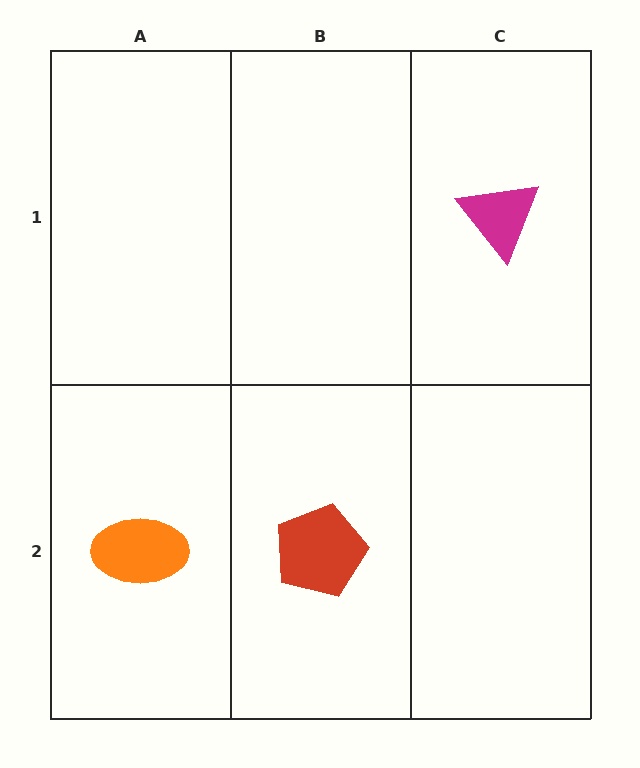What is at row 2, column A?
An orange ellipse.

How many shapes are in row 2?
2 shapes.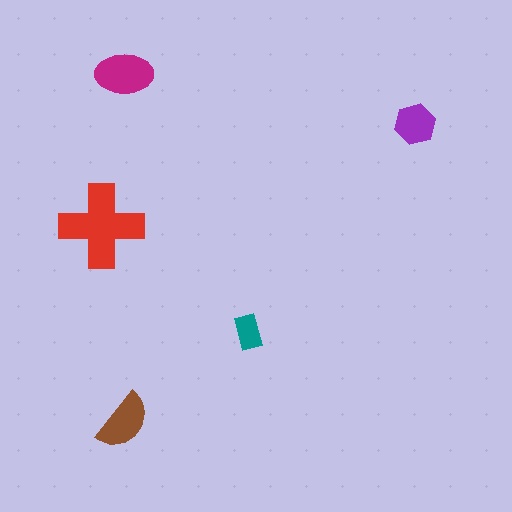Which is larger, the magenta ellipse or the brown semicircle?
The magenta ellipse.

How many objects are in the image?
There are 5 objects in the image.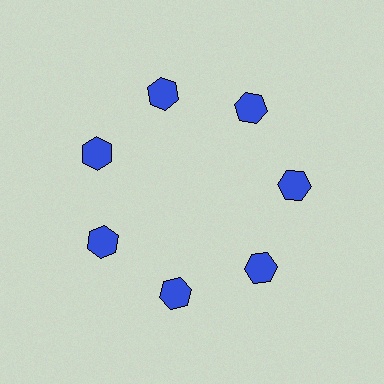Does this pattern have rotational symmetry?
Yes, this pattern has 7-fold rotational symmetry. It looks the same after rotating 51 degrees around the center.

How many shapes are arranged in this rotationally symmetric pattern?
There are 7 shapes, arranged in 7 groups of 1.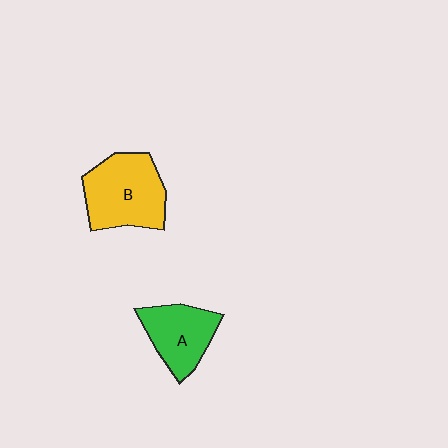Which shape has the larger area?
Shape B (yellow).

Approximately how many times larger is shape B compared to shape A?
Approximately 1.4 times.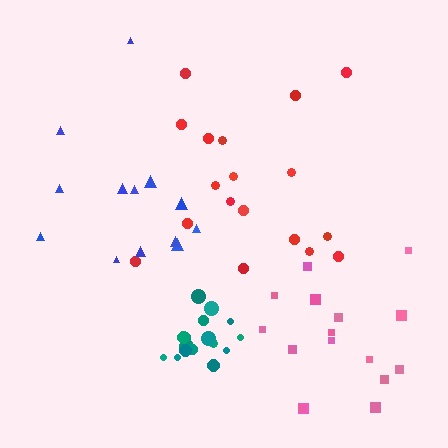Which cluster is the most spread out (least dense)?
Blue.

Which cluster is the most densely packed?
Teal.